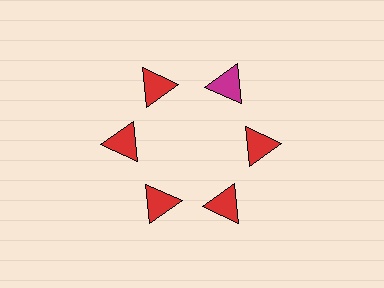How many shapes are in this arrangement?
There are 6 shapes arranged in a ring pattern.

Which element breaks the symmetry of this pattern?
The magenta triangle at roughly the 1 o'clock position breaks the symmetry. All other shapes are red triangles.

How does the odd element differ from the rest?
It has a different color: magenta instead of red.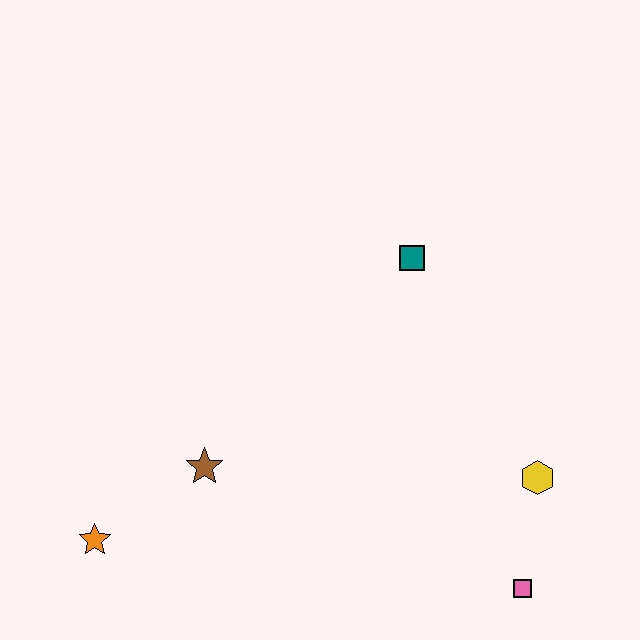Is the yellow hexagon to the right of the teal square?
Yes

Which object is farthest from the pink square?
The orange star is farthest from the pink square.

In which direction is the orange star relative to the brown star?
The orange star is to the left of the brown star.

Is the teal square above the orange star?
Yes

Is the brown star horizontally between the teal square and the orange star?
Yes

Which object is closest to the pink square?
The yellow hexagon is closest to the pink square.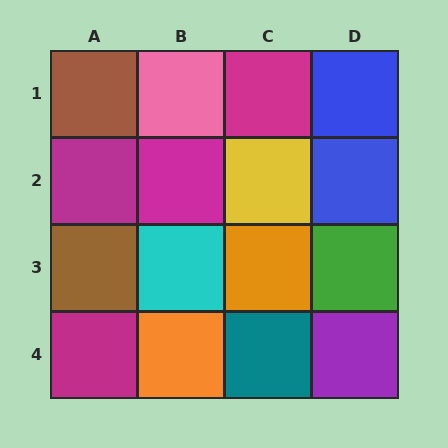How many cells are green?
1 cell is green.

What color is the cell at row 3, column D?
Green.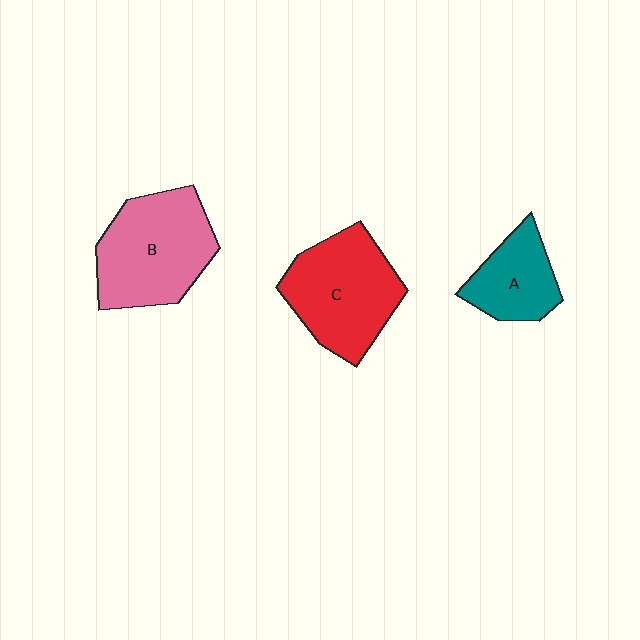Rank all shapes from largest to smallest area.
From largest to smallest: B (pink), C (red), A (teal).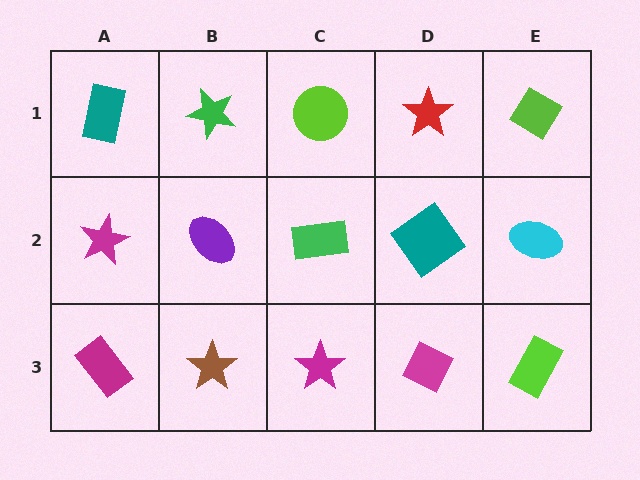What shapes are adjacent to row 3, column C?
A green rectangle (row 2, column C), a brown star (row 3, column B), a magenta diamond (row 3, column D).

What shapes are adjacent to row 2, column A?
A teal rectangle (row 1, column A), a magenta rectangle (row 3, column A), a purple ellipse (row 2, column B).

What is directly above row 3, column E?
A cyan ellipse.